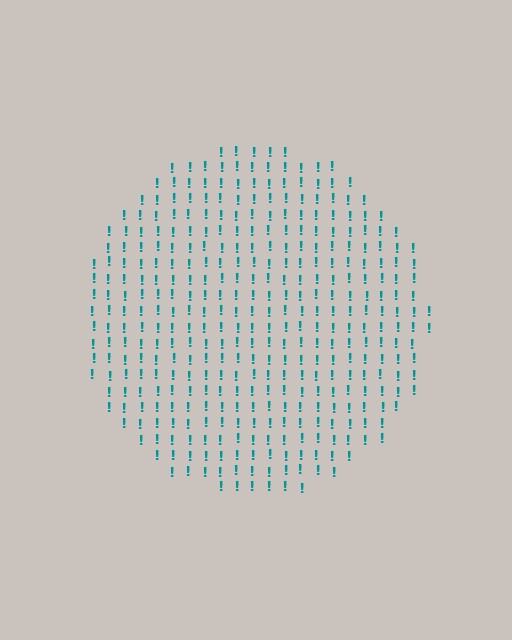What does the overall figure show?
The overall figure shows a circle.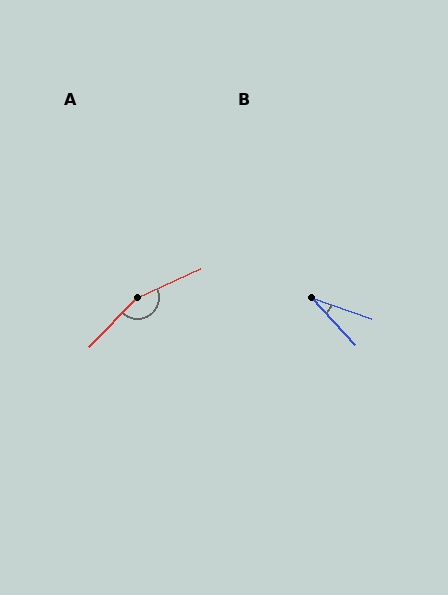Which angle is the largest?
A, at approximately 159 degrees.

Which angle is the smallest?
B, at approximately 29 degrees.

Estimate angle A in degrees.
Approximately 159 degrees.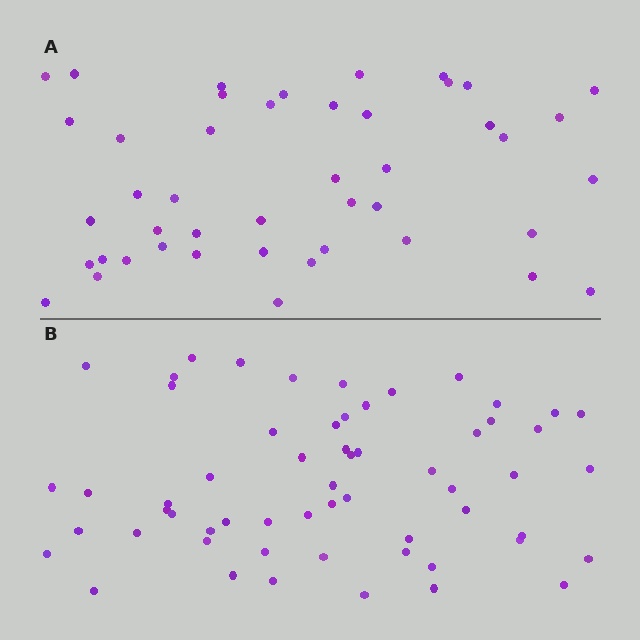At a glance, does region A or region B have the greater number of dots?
Region B (the bottom region) has more dots.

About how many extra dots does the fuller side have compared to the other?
Region B has approximately 15 more dots than region A.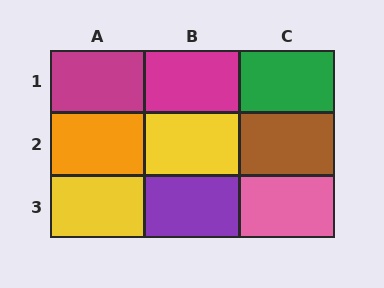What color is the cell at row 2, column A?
Orange.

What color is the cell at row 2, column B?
Yellow.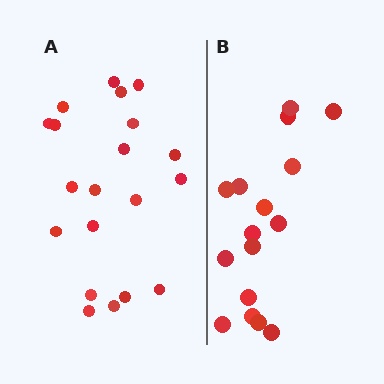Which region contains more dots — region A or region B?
Region A (the left region) has more dots.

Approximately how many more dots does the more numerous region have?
Region A has about 4 more dots than region B.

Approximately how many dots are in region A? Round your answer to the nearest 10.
About 20 dots.